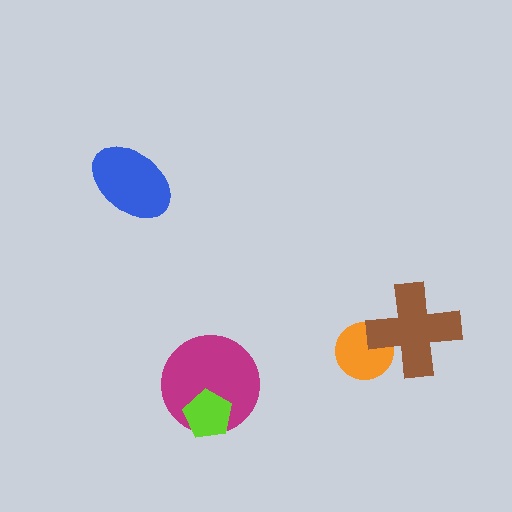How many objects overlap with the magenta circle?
1 object overlaps with the magenta circle.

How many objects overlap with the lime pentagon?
1 object overlaps with the lime pentagon.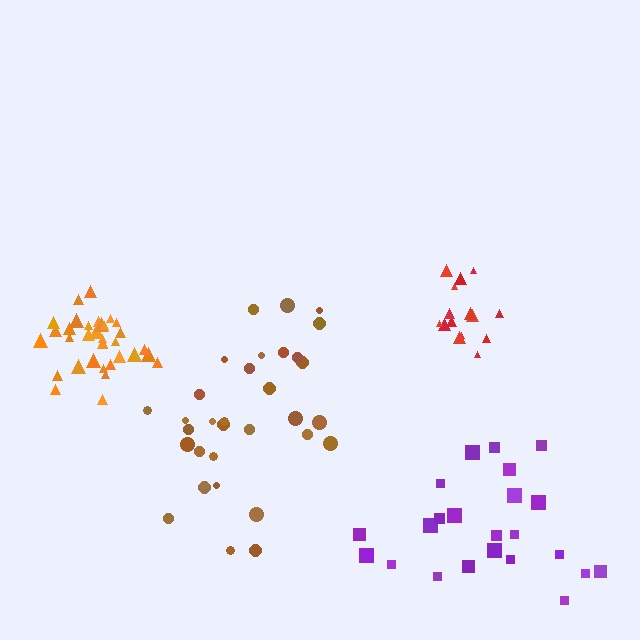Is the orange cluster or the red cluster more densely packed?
Orange.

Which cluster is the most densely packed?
Orange.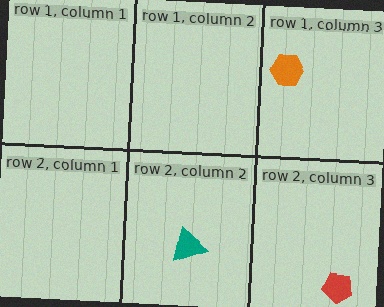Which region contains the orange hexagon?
The row 1, column 3 region.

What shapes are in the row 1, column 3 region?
The orange hexagon.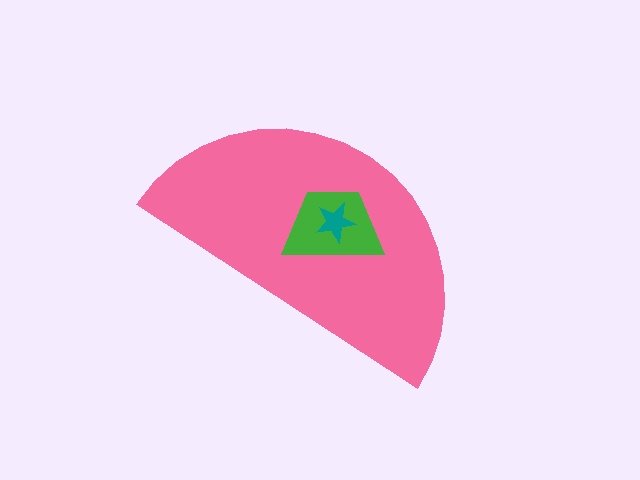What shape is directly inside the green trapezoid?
The teal star.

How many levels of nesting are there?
3.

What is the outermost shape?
The pink semicircle.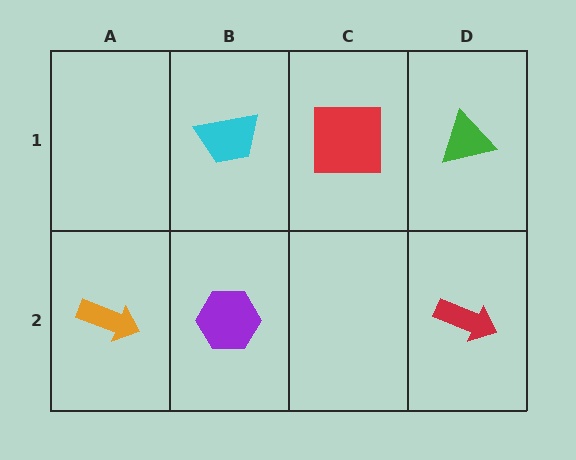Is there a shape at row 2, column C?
No, that cell is empty.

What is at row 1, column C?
A red square.